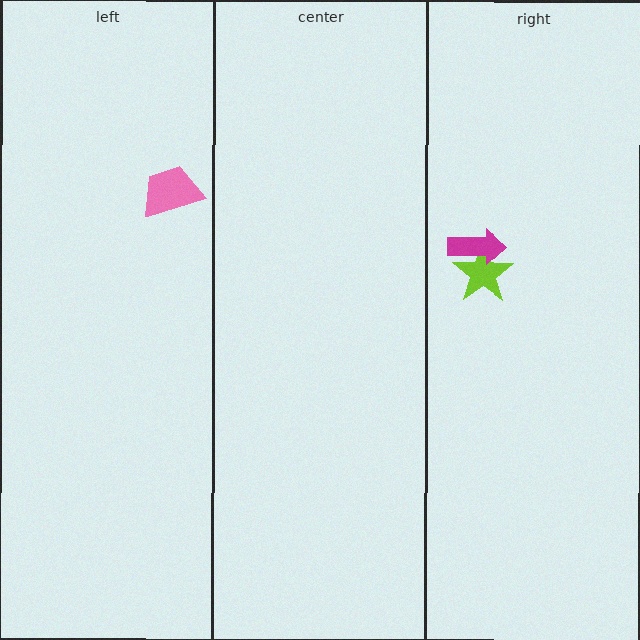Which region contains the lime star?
The right region.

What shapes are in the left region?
The pink trapezoid.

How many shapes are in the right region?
2.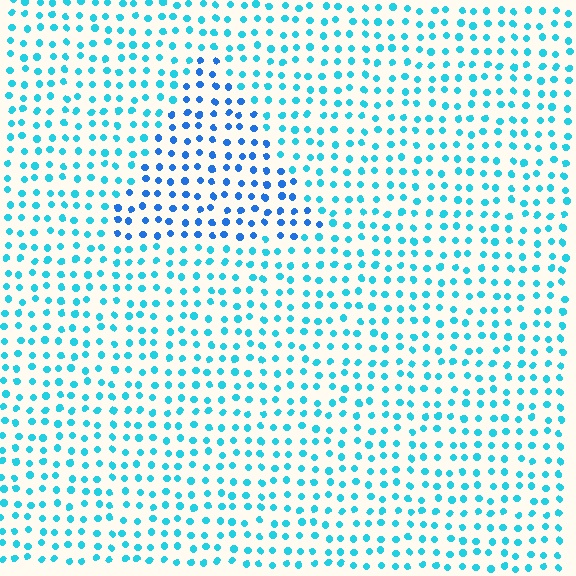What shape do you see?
I see a triangle.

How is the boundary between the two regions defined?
The boundary is defined purely by a slight shift in hue (about 29 degrees). Spacing, size, and orientation are identical on both sides.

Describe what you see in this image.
The image is filled with small cyan elements in a uniform arrangement. A triangle-shaped region is visible where the elements are tinted to a slightly different hue, forming a subtle color boundary.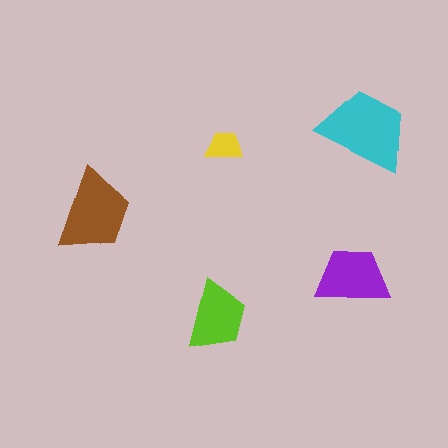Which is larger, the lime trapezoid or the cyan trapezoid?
The cyan one.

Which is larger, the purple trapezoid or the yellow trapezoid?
The purple one.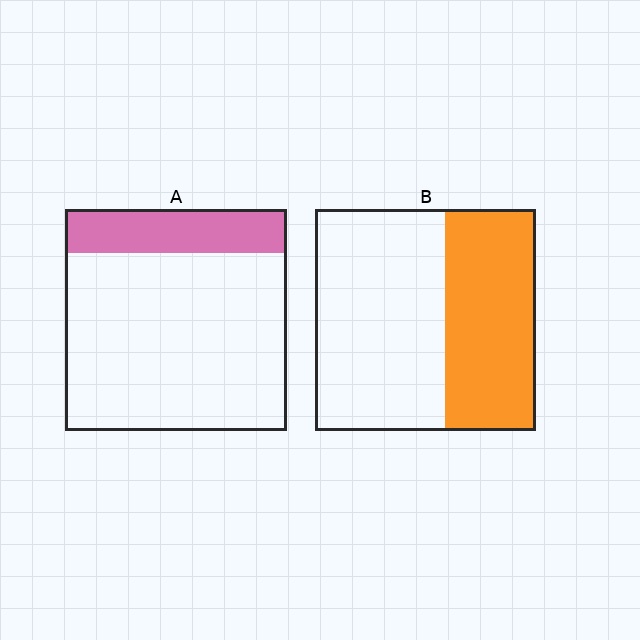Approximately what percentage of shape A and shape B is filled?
A is approximately 20% and B is approximately 40%.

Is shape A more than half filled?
No.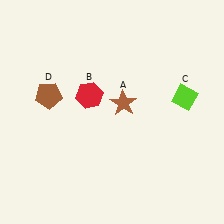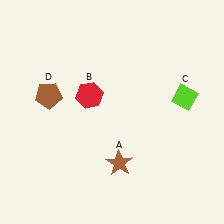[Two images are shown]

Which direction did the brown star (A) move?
The brown star (A) moved down.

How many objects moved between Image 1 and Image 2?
1 object moved between the two images.